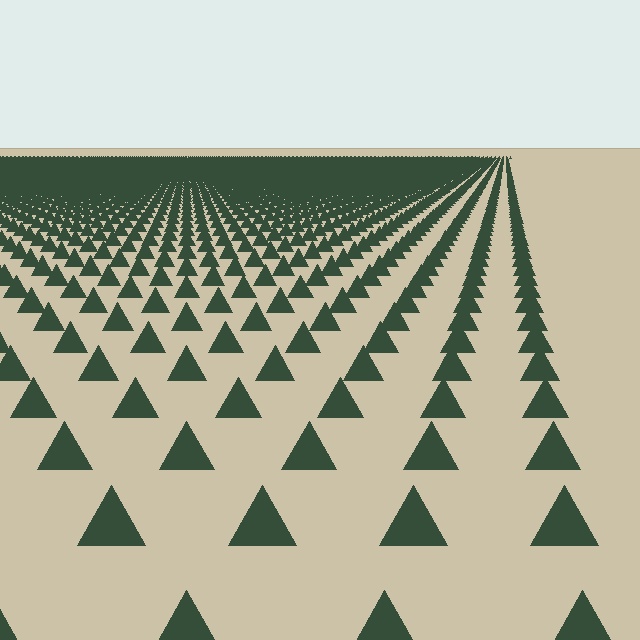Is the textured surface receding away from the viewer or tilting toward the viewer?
The surface is receding away from the viewer. Texture elements get smaller and denser toward the top.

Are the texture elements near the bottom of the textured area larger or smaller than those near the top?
Larger. Near the bottom, elements are closer to the viewer and appear at a bigger on-screen size.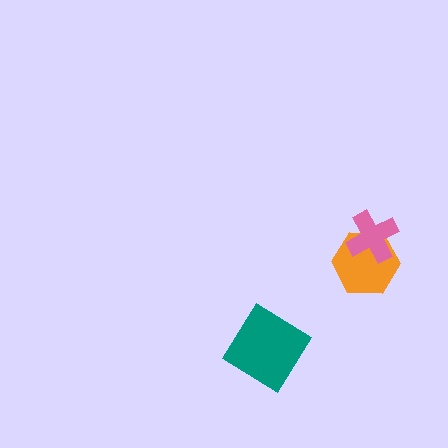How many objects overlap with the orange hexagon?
1 object overlaps with the orange hexagon.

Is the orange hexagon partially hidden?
Yes, it is partially covered by another shape.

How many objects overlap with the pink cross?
1 object overlaps with the pink cross.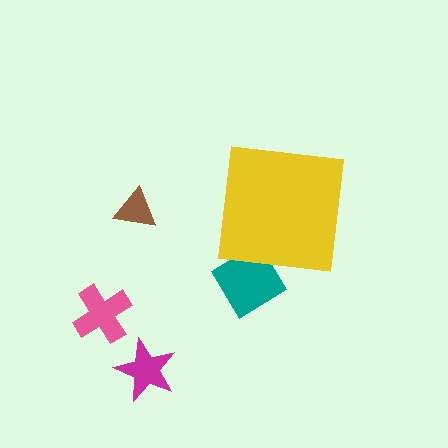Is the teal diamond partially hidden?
Yes, the teal diamond is partially hidden behind the yellow square.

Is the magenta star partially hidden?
No, the magenta star is fully visible.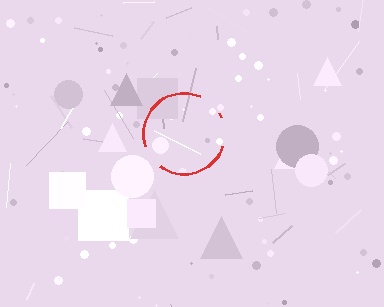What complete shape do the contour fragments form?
The contour fragments form a circle.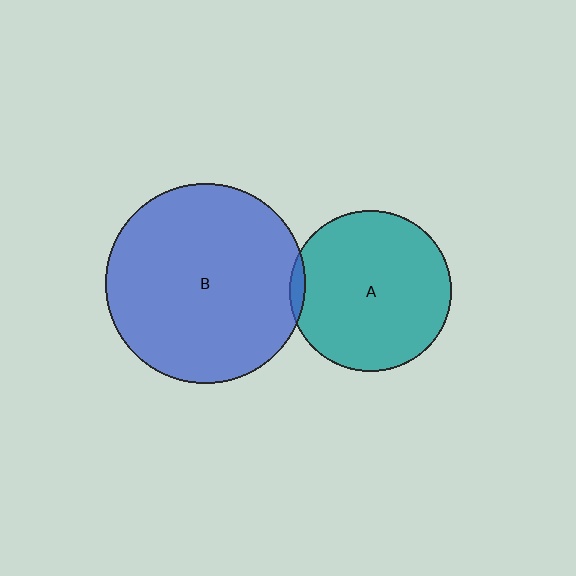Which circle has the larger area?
Circle B (blue).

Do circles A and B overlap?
Yes.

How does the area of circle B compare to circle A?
Approximately 1.6 times.